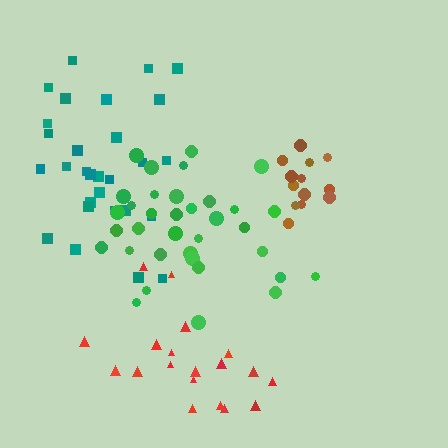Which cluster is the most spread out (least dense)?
Red.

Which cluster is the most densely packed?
Brown.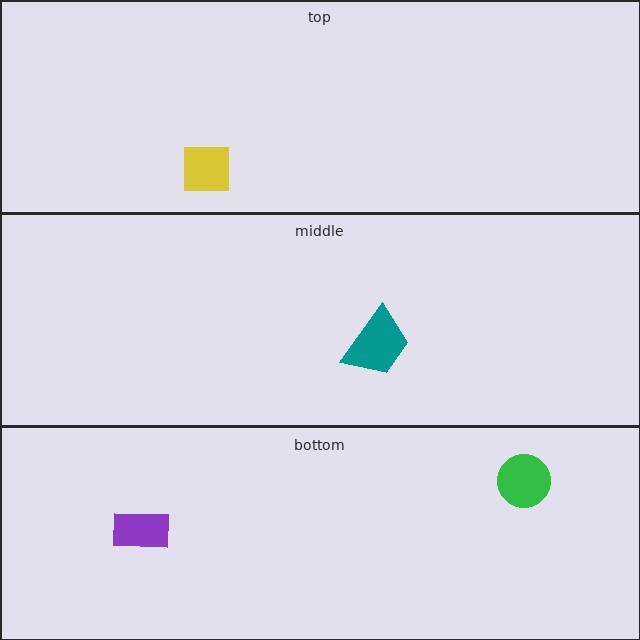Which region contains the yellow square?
The top region.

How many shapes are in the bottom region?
2.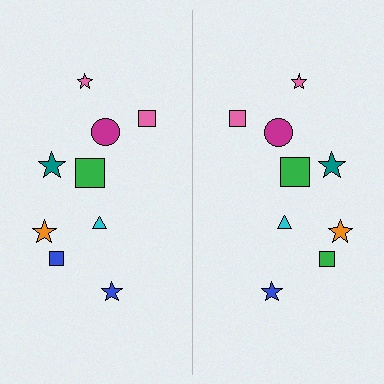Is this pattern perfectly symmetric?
No, the pattern is not perfectly symmetric. The green square on the right side breaks the symmetry — its mirror counterpart is blue.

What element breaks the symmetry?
The green square on the right side breaks the symmetry — its mirror counterpart is blue.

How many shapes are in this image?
There are 18 shapes in this image.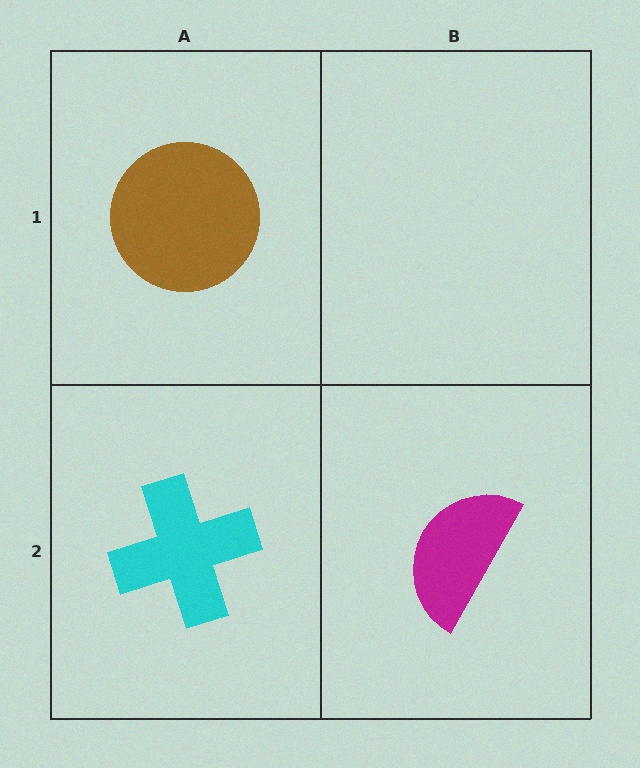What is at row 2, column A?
A cyan cross.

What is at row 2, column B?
A magenta semicircle.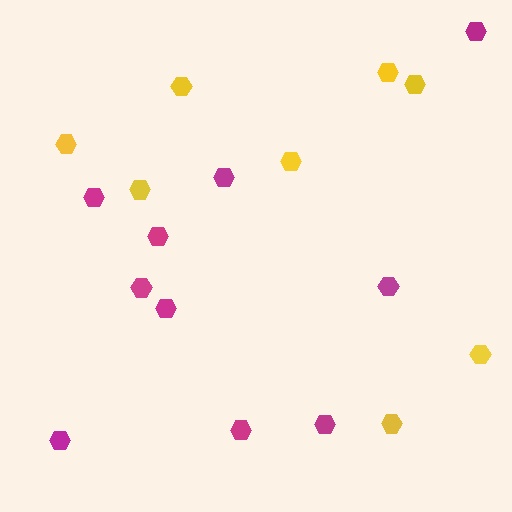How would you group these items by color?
There are 2 groups: one group of yellow hexagons (8) and one group of magenta hexagons (10).